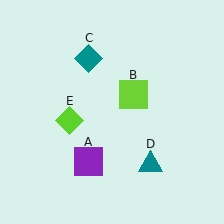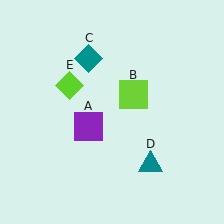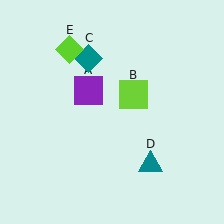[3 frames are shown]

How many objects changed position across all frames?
2 objects changed position: purple square (object A), lime diamond (object E).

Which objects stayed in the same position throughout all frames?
Lime square (object B) and teal diamond (object C) and teal triangle (object D) remained stationary.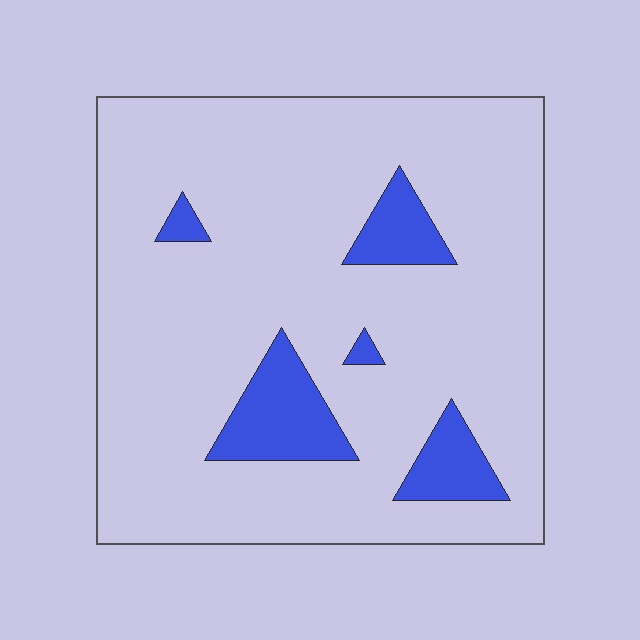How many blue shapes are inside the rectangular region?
5.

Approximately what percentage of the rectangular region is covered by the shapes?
Approximately 10%.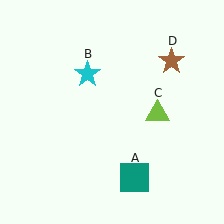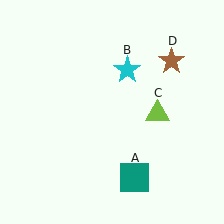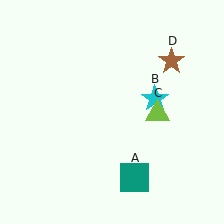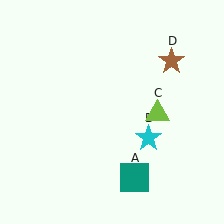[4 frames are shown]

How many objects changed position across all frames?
1 object changed position: cyan star (object B).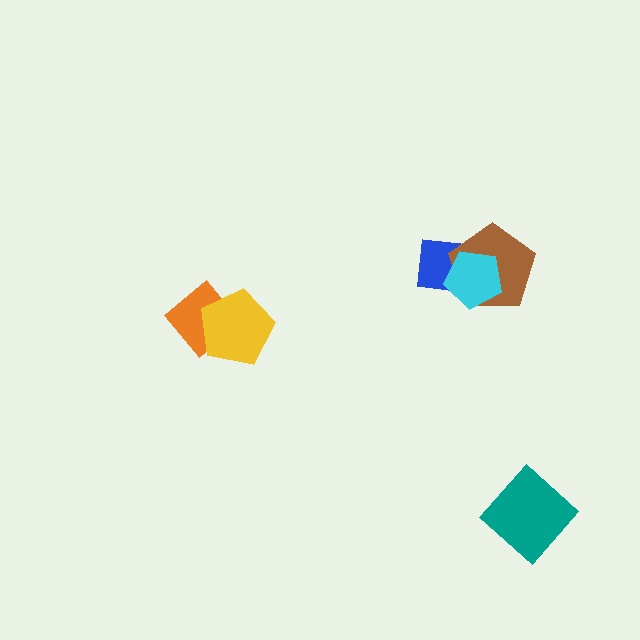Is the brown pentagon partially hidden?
Yes, it is partially covered by another shape.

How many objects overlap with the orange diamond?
1 object overlaps with the orange diamond.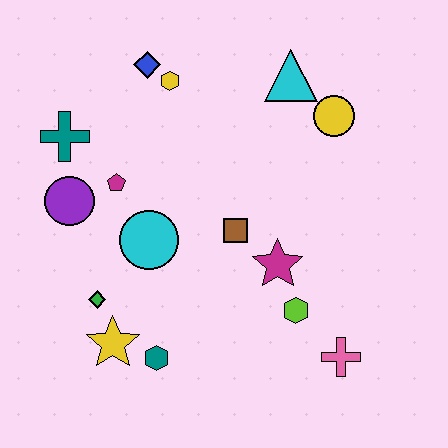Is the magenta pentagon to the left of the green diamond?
No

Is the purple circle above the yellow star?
Yes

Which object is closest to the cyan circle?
The magenta pentagon is closest to the cyan circle.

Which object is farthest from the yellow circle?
The yellow star is farthest from the yellow circle.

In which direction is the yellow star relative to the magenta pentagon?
The yellow star is below the magenta pentagon.